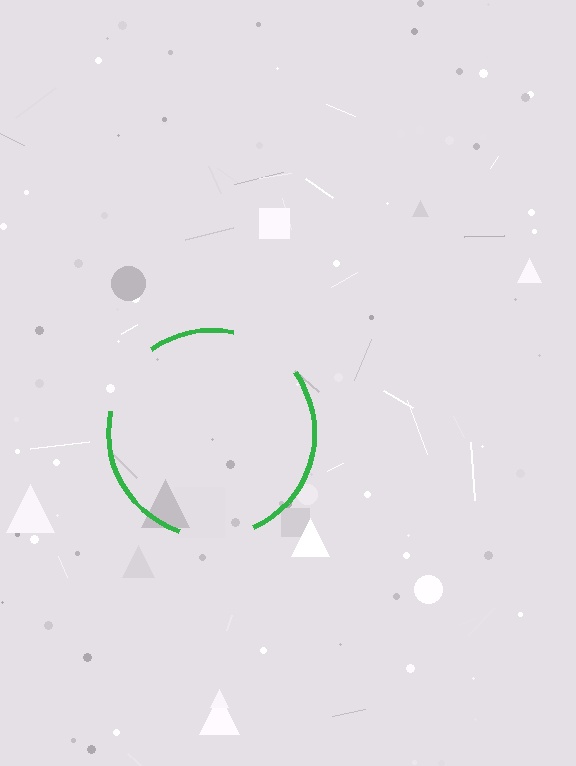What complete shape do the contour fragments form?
The contour fragments form a circle.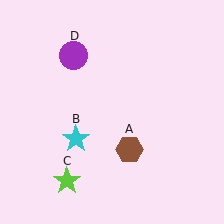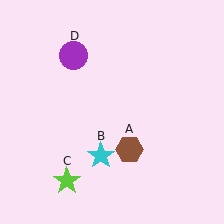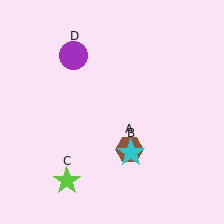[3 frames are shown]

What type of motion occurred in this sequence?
The cyan star (object B) rotated counterclockwise around the center of the scene.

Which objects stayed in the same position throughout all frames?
Brown hexagon (object A) and lime star (object C) and purple circle (object D) remained stationary.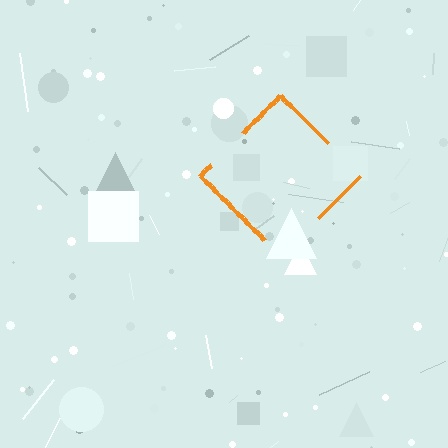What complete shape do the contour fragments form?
The contour fragments form a diamond.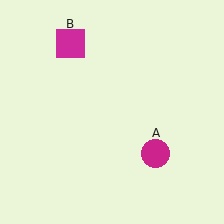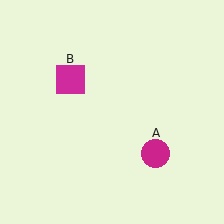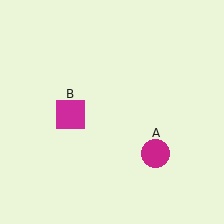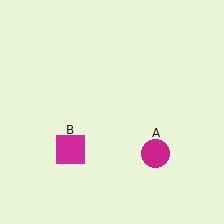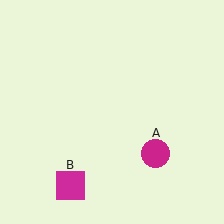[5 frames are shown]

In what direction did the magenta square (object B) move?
The magenta square (object B) moved down.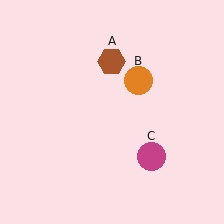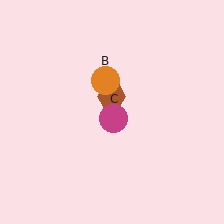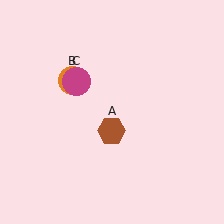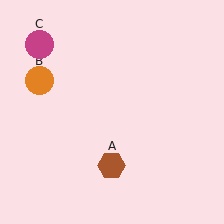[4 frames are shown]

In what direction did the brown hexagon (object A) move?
The brown hexagon (object A) moved down.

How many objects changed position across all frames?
3 objects changed position: brown hexagon (object A), orange circle (object B), magenta circle (object C).